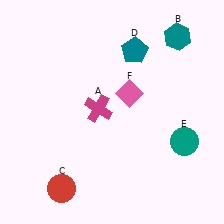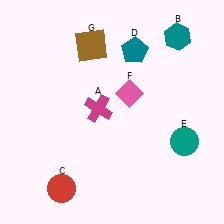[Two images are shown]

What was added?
A brown square (G) was added in Image 2.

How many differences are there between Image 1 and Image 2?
There is 1 difference between the two images.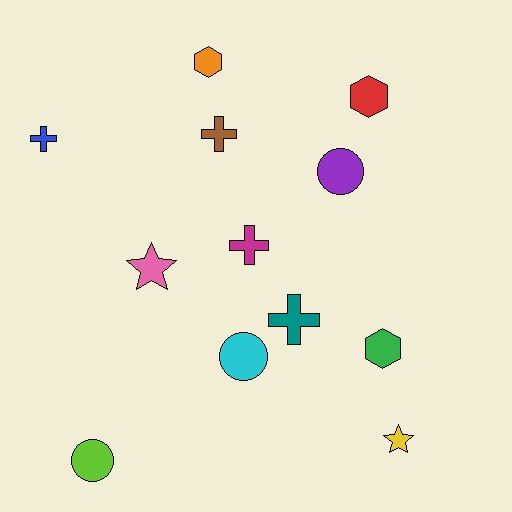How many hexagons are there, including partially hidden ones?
There are 3 hexagons.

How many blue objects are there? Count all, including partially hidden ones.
There is 1 blue object.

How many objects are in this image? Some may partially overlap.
There are 12 objects.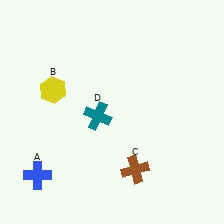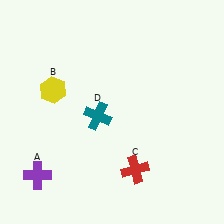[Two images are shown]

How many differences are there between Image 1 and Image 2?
There are 2 differences between the two images.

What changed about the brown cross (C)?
In Image 1, C is brown. In Image 2, it changed to red.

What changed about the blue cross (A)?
In Image 1, A is blue. In Image 2, it changed to purple.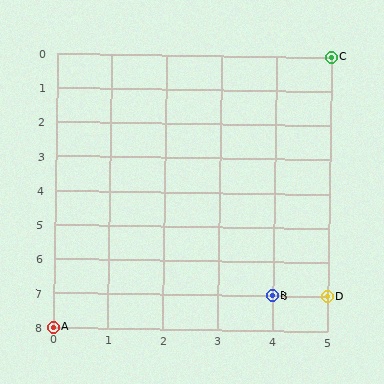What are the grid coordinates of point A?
Point A is at grid coordinates (0, 8).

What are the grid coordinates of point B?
Point B is at grid coordinates (4, 7).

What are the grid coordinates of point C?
Point C is at grid coordinates (5, 0).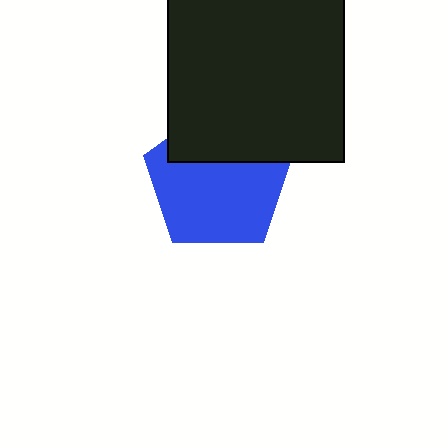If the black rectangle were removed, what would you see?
You would see the complete blue pentagon.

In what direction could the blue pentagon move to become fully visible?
The blue pentagon could move down. That would shift it out from behind the black rectangle entirely.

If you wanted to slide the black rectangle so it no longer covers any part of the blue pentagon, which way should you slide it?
Slide it up — that is the most direct way to separate the two shapes.